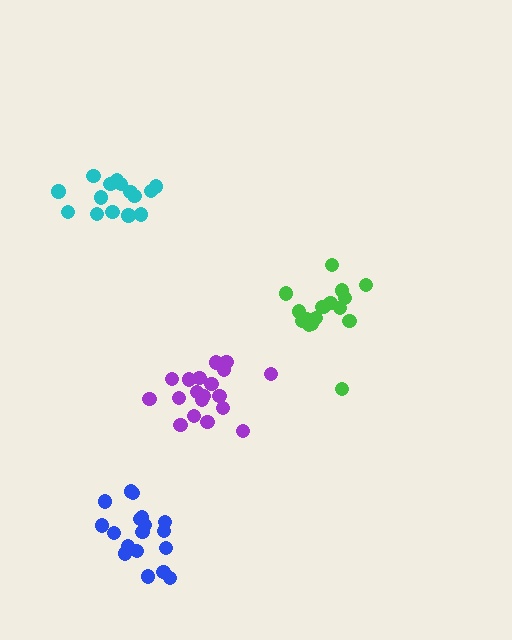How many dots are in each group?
Group 1: 17 dots, Group 2: 18 dots, Group 3: 20 dots, Group 4: 15 dots (70 total).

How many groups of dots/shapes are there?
There are 4 groups.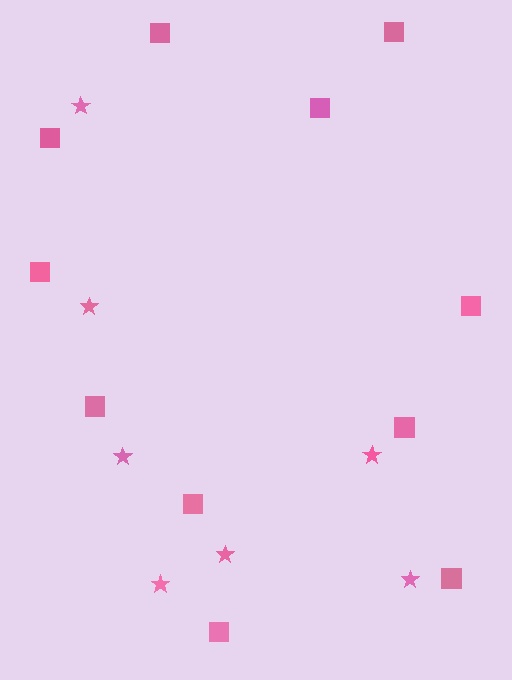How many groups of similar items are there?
There are 2 groups: one group of stars (7) and one group of squares (11).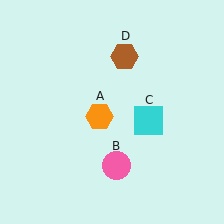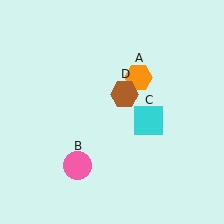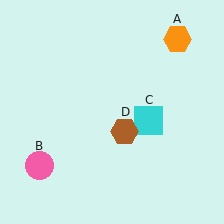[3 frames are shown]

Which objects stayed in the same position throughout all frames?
Cyan square (object C) remained stationary.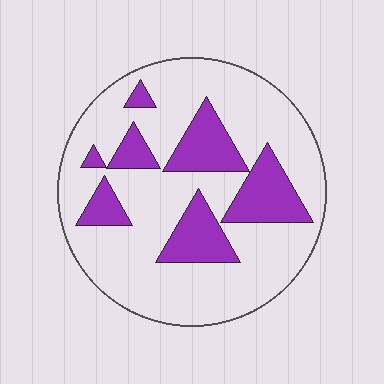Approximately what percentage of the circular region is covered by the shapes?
Approximately 25%.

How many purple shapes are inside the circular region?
7.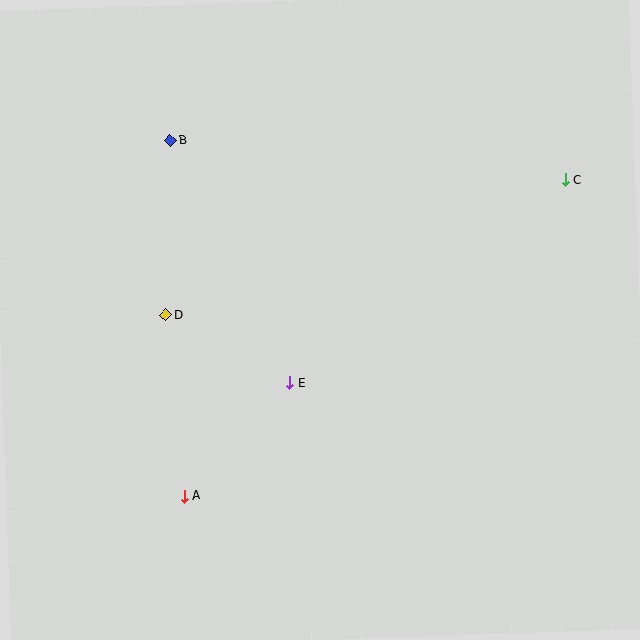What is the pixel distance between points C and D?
The distance between C and D is 422 pixels.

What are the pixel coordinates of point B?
Point B is at (170, 140).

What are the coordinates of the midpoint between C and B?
The midpoint between C and B is at (368, 160).